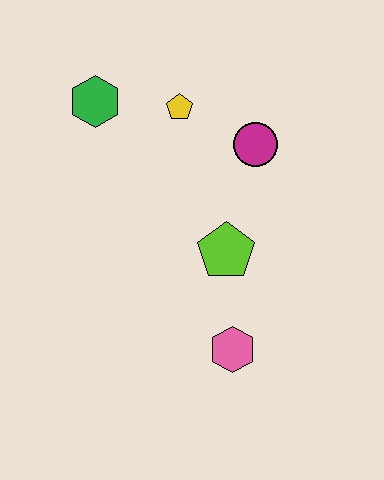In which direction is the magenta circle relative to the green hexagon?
The magenta circle is to the right of the green hexagon.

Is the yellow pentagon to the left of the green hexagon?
No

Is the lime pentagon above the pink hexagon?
Yes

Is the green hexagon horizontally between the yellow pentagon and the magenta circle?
No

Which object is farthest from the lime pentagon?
The green hexagon is farthest from the lime pentagon.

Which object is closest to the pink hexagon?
The lime pentagon is closest to the pink hexagon.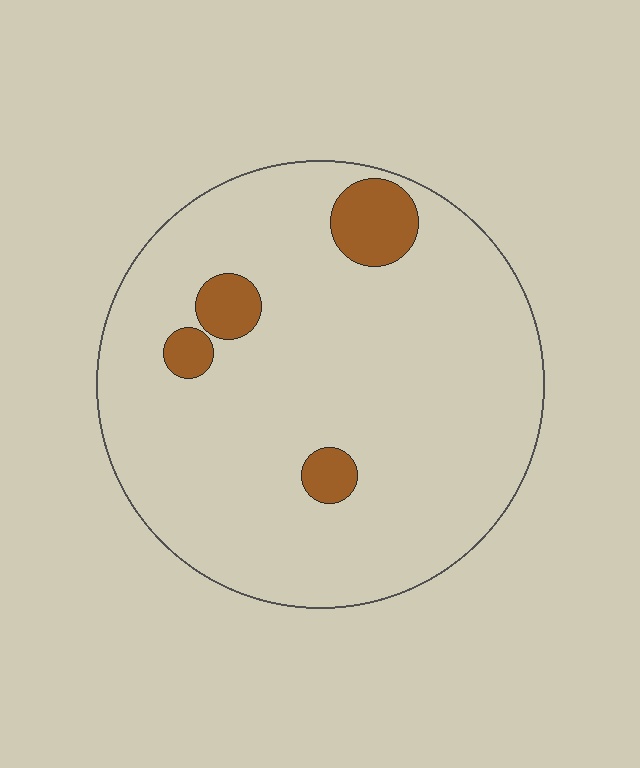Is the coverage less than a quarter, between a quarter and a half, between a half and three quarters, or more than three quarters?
Less than a quarter.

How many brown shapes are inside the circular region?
4.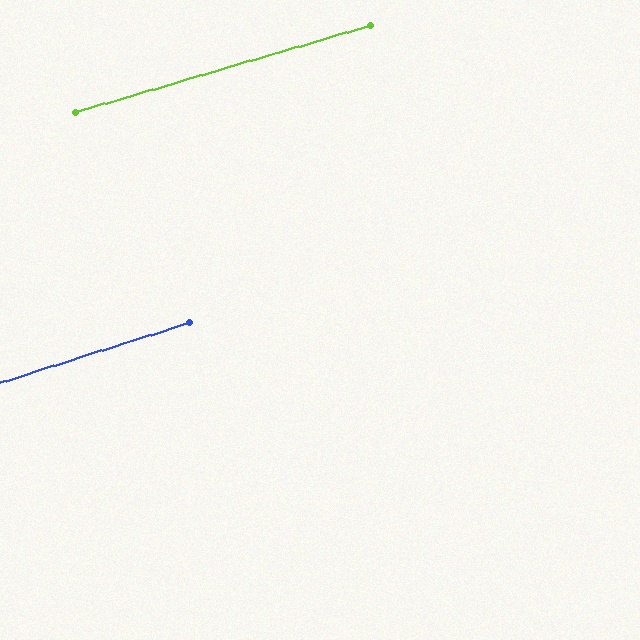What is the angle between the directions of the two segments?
Approximately 1 degree.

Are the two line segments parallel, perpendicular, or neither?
Parallel — their directions differ by only 1.0°.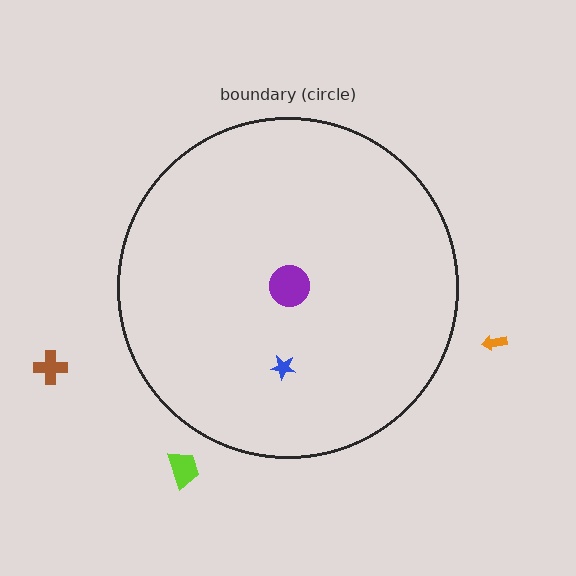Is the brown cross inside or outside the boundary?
Outside.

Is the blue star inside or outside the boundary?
Inside.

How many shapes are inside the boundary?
2 inside, 3 outside.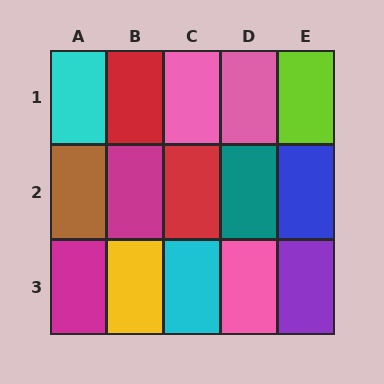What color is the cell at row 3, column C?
Cyan.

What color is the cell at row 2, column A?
Brown.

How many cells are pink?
3 cells are pink.